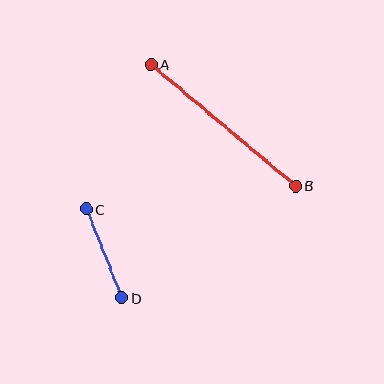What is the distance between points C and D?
The distance is approximately 96 pixels.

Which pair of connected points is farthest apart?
Points A and B are farthest apart.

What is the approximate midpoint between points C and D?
The midpoint is at approximately (104, 253) pixels.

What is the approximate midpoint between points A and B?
The midpoint is at approximately (223, 125) pixels.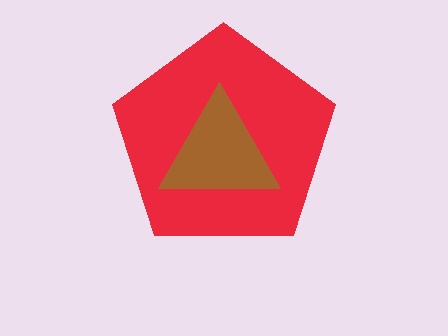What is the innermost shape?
The brown triangle.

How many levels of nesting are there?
2.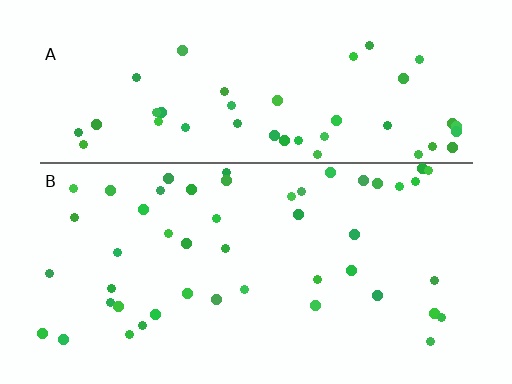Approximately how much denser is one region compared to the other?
Approximately 1.0× — region A over region B.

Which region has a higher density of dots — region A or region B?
A (the top).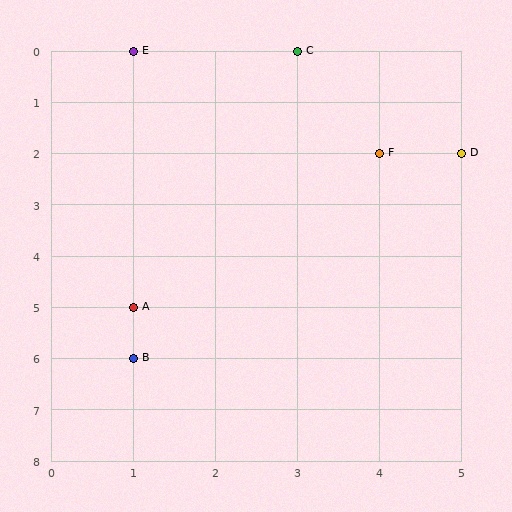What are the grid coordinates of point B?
Point B is at grid coordinates (1, 6).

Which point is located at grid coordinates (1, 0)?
Point E is at (1, 0).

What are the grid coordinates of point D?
Point D is at grid coordinates (5, 2).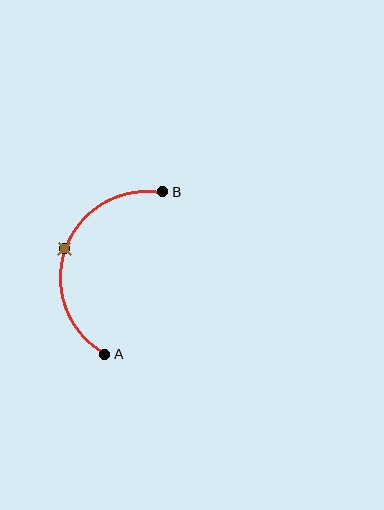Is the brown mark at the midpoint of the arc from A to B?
Yes. The brown mark lies on the arc at equal arc-length from both A and B — it is the arc midpoint.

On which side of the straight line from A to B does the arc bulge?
The arc bulges to the left of the straight line connecting A and B.